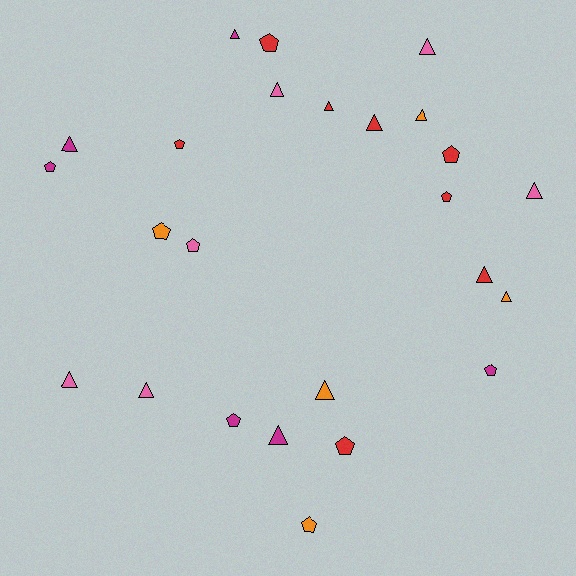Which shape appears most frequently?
Triangle, with 14 objects.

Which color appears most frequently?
Red, with 8 objects.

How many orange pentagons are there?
There are 2 orange pentagons.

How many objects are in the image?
There are 25 objects.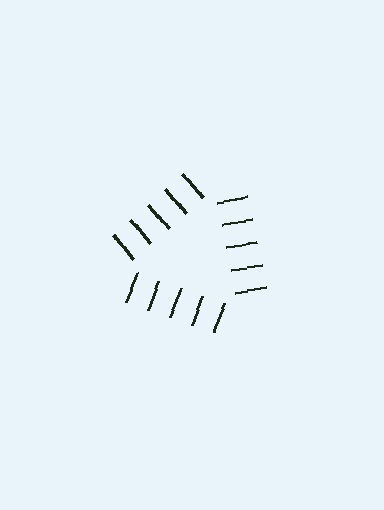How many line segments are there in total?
15 — 5 along each of the 3 edges.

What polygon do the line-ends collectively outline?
An illusory triangle — the line segments terminate on its edges but no continuous stroke is drawn.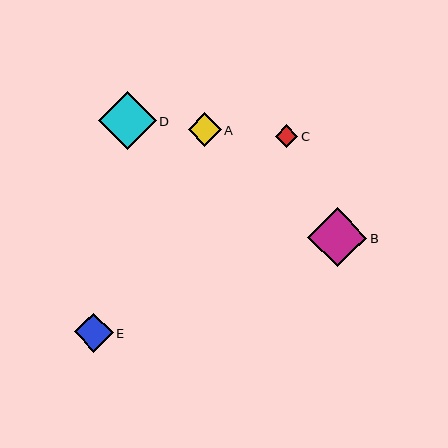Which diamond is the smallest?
Diamond C is the smallest with a size of approximately 23 pixels.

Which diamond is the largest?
Diamond B is the largest with a size of approximately 59 pixels.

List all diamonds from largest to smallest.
From largest to smallest: B, D, E, A, C.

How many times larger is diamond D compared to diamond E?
Diamond D is approximately 1.5 times the size of diamond E.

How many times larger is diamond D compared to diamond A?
Diamond D is approximately 1.7 times the size of diamond A.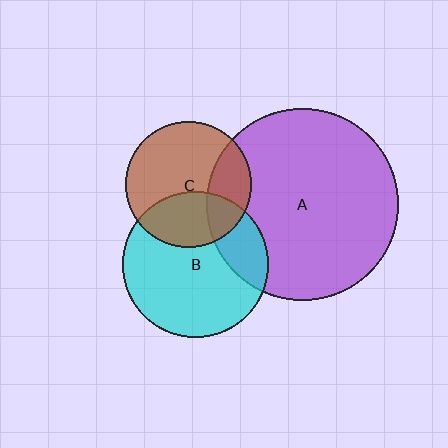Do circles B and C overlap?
Yes.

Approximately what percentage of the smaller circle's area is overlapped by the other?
Approximately 35%.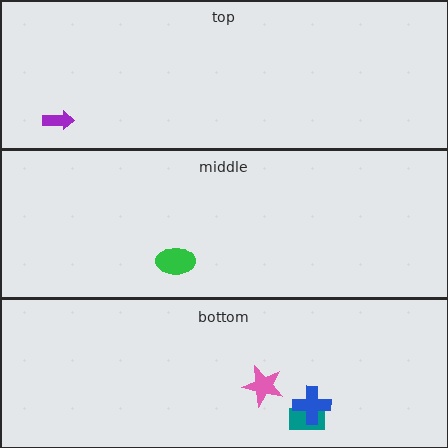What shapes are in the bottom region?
The teal rectangle, the pink star, the blue cross.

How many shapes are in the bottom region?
3.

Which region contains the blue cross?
The bottom region.